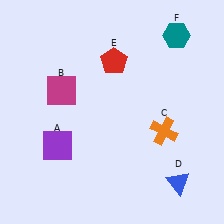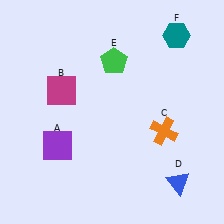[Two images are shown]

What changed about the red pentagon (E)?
In Image 1, E is red. In Image 2, it changed to green.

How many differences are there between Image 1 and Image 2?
There is 1 difference between the two images.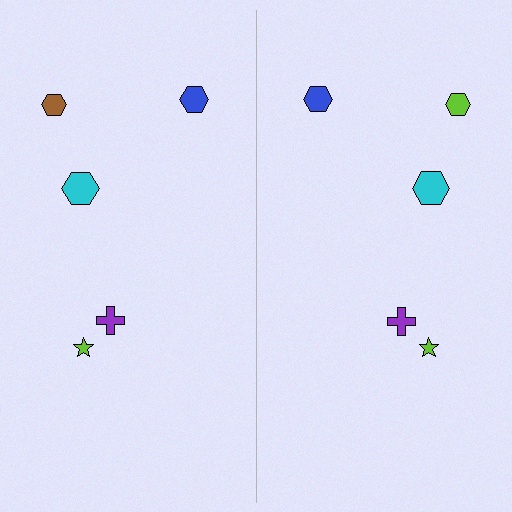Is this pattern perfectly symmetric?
No, the pattern is not perfectly symmetric. The lime hexagon on the right side breaks the symmetry — its mirror counterpart is brown.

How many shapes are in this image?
There are 10 shapes in this image.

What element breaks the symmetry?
The lime hexagon on the right side breaks the symmetry — its mirror counterpart is brown.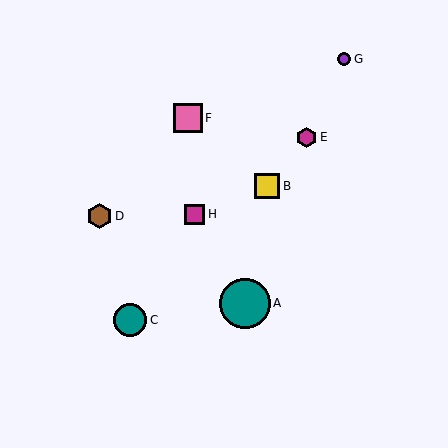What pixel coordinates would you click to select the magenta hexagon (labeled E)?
Click at (307, 137) to select the magenta hexagon E.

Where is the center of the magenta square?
The center of the magenta square is at (195, 214).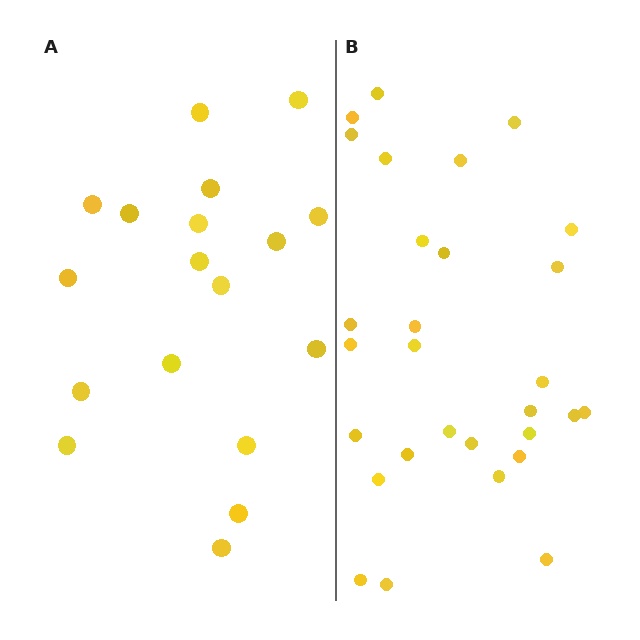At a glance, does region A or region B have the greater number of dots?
Region B (the right region) has more dots.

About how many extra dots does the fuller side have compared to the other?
Region B has roughly 12 or so more dots than region A.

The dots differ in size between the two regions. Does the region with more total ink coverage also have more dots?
No. Region A has more total ink coverage because its dots are larger, but region B actually contains more individual dots. Total area can be misleading — the number of items is what matters here.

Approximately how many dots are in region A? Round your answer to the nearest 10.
About 20 dots. (The exact count is 18, which rounds to 20.)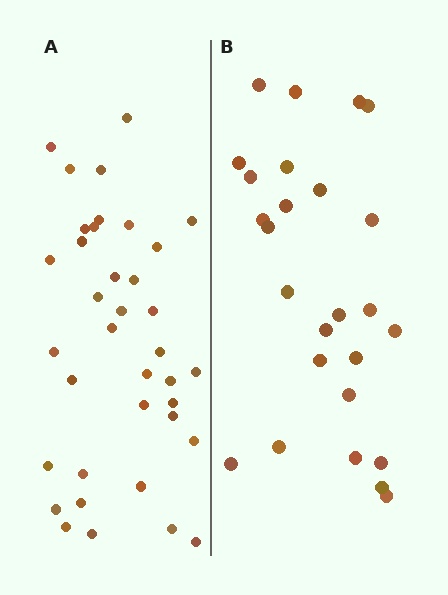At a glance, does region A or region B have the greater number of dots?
Region A (the left region) has more dots.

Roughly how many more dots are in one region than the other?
Region A has roughly 12 or so more dots than region B.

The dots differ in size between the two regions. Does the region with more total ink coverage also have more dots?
No. Region B has more total ink coverage because its dots are larger, but region A actually contains more individual dots. Total area can be misleading — the number of items is what matters here.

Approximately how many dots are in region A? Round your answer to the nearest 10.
About 40 dots. (The exact count is 37, which rounds to 40.)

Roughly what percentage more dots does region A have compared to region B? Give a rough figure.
About 40% more.